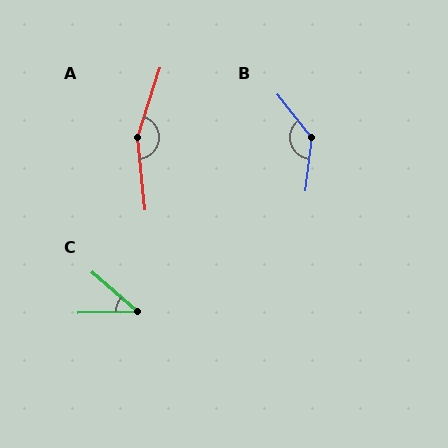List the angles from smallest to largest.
C (43°), B (135°), A (157°).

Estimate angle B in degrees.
Approximately 135 degrees.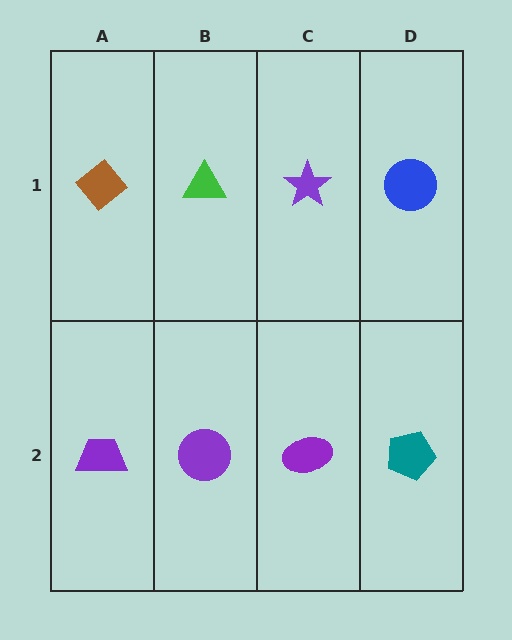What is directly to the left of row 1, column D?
A purple star.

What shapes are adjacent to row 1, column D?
A teal pentagon (row 2, column D), a purple star (row 1, column C).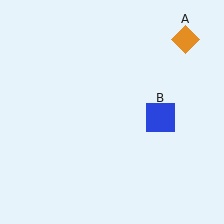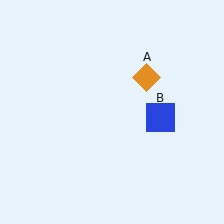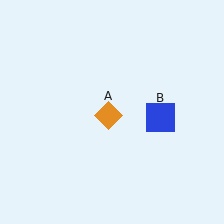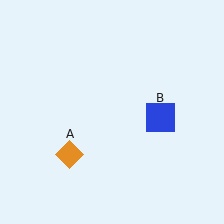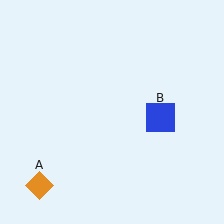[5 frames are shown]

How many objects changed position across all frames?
1 object changed position: orange diamond (object A).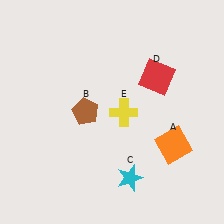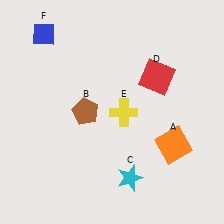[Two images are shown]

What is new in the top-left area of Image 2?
A blue diamond (F) was added in the top-left area of Image 2.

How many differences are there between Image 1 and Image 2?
There is 1 difference between the two images.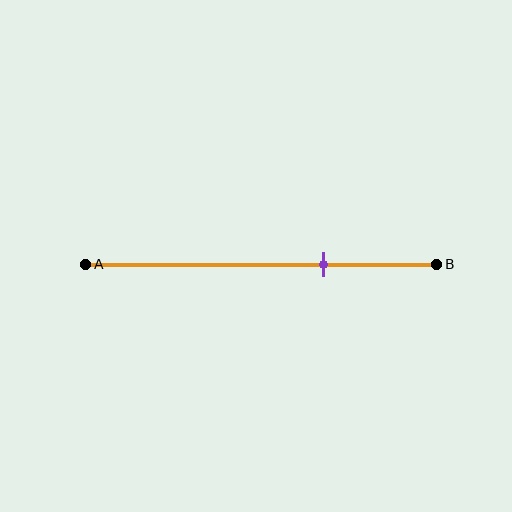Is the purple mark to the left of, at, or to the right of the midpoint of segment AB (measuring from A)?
The purple mark is to the right of the midpoint of segment AB.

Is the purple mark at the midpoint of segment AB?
No, the mark is at about 70% from A, not at the 50% midpoint.